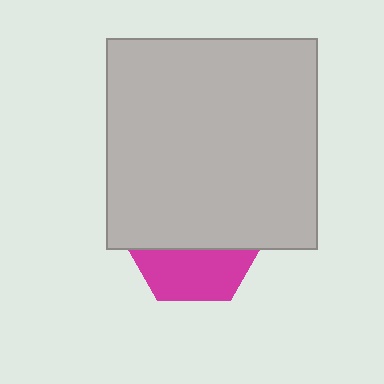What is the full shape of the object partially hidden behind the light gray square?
The partially hidden object is a magenta hexagon.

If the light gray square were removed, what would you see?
You would see the complete magenta hexagon.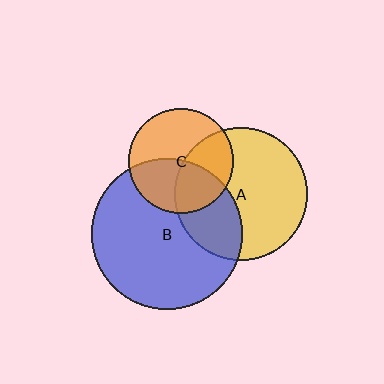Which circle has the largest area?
Circle B (blue).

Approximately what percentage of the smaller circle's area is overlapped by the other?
Approximately 45%.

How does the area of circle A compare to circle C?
Approximately 1.6 times.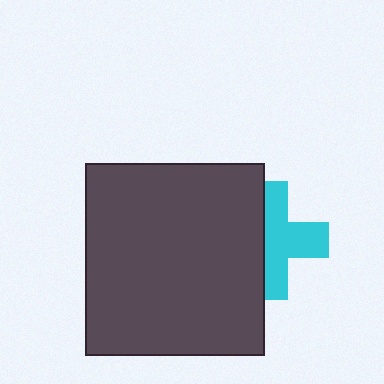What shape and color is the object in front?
The object in front is a dark gray rectangle.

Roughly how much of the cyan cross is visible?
About half of it is visible (roughly 56%).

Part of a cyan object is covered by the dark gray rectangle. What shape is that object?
It is a cross.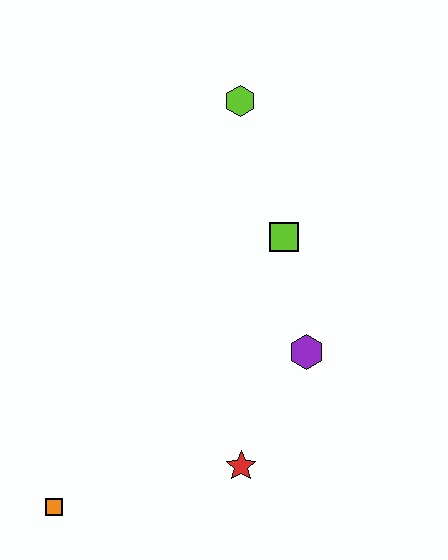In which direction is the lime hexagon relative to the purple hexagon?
The lime hexagon is above the purple hexagon.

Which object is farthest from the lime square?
The orange square is farthest from the lime square.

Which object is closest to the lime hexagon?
The lime square is closest to the lime hexagon.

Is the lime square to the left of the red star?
No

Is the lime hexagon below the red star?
No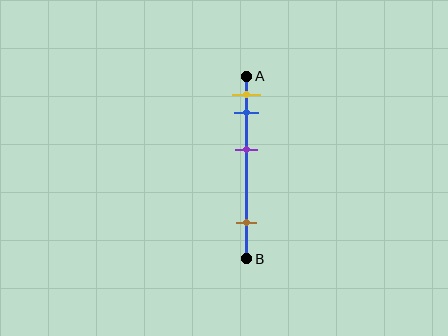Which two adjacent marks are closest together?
The yellow and blue marks are the closest adjacent pair.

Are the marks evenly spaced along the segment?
No, the marks are not evenly spaced.